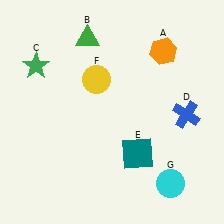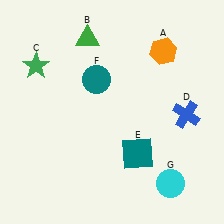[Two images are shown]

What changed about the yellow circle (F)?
In Image 1, F is yellow. In Image 2, it changed to teal.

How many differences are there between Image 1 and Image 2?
There is 1 difference between the two images.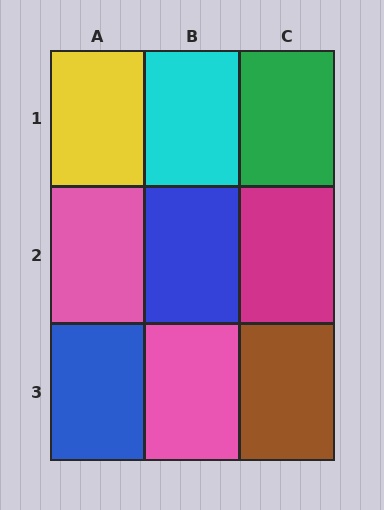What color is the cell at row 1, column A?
Yellow.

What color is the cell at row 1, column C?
Green.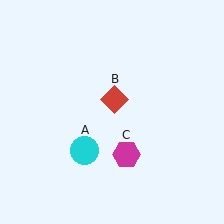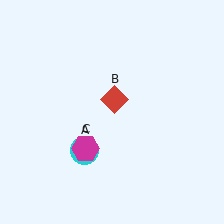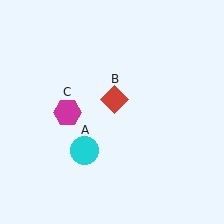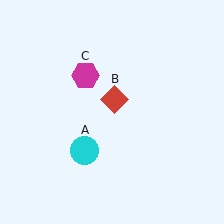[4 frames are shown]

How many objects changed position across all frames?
1 object changed position: magenta hexagon (object C).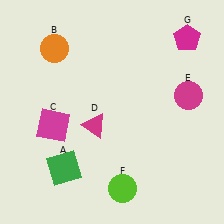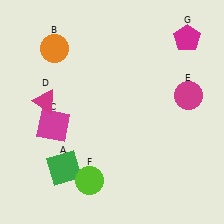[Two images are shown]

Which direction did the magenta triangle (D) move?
The magenta triangle (D) moved left.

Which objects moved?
The objects that moved are: the magenta triangle (D), the lime circle (F).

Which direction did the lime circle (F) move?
The lime circle (F) moved left.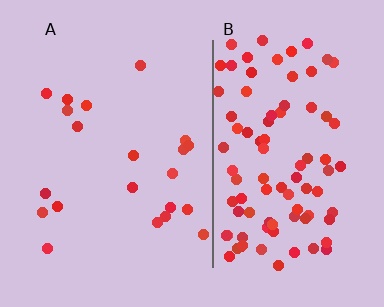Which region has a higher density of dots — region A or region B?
B (the right).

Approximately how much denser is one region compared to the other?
Approximately 4.4× — region B over region A.